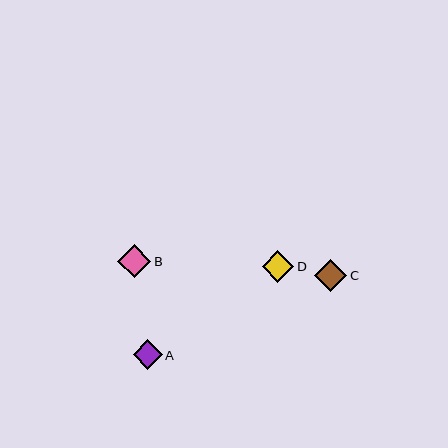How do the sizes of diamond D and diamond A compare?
Diamond D and diamond A are approximately the same size.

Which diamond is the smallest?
Diamond A is the smallest with a size of approximately 29 pixels.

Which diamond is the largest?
Diamond B is the largest with a size of approximately 33 pixels.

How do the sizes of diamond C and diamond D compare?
Diamond C and diamond D are approximately the same size.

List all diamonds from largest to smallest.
From largest to smallest: B, C, D, A.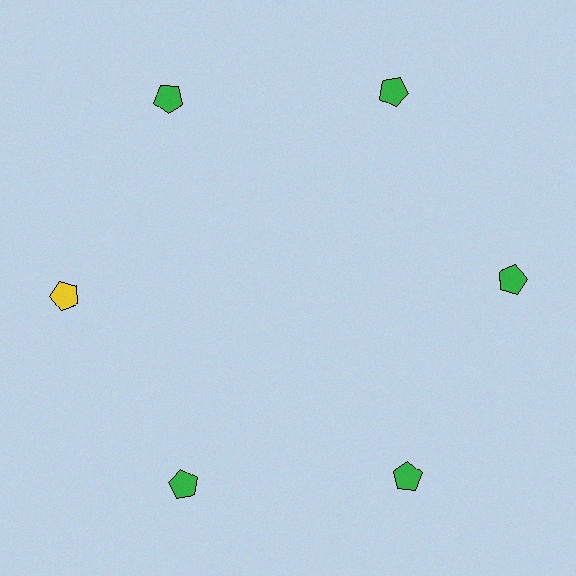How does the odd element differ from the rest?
It has a different color: yellow instead of green.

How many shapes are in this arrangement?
There are 6 shapes arranged in a ring pattern.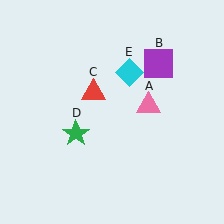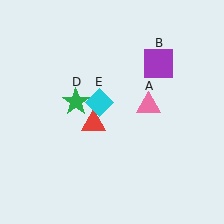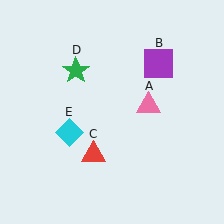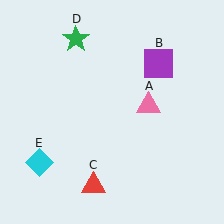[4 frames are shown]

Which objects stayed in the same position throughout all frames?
Pink triangle (object A) and purple square (object B) remained stationary.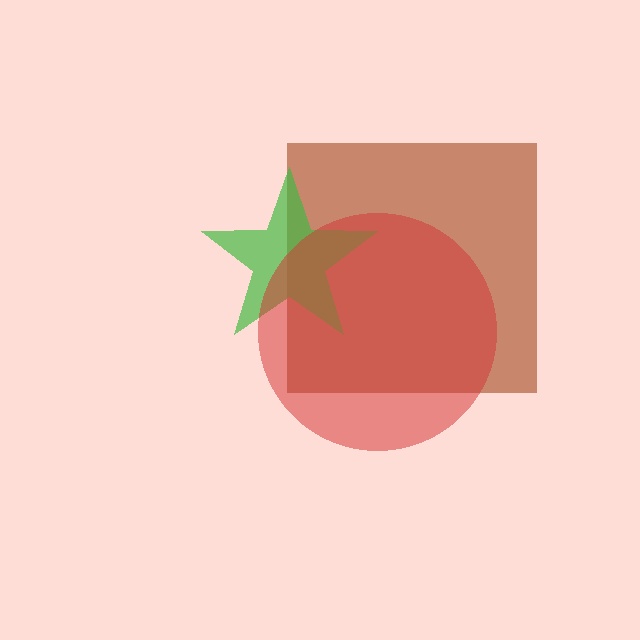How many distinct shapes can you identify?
There are 3 distinct shapes: a brown square, a green star, a red circle.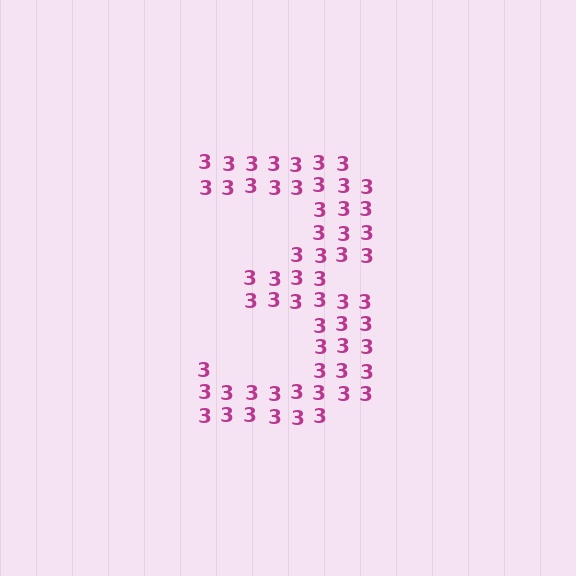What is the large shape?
The large shape is the digit 3.